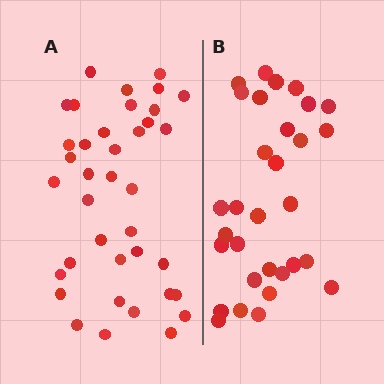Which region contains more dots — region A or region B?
Region A (the left region) has more dots.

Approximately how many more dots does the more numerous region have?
Region A has roughly 8 or so more dots than region B.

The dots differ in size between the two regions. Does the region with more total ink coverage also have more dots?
No. Region B has more total ink coverage because its dots are larger, but region A actually contains more individual dots. Total area can be misleading — the number of items is what matters here.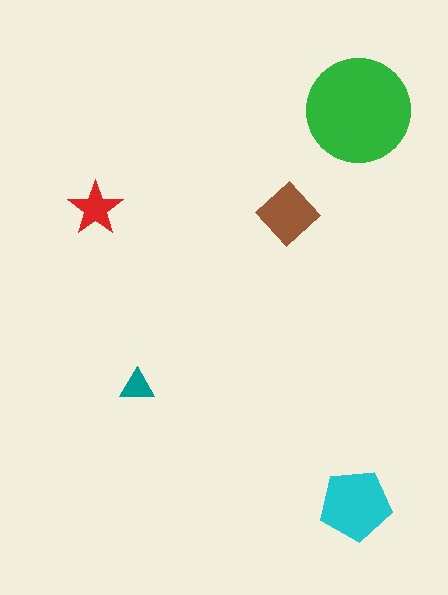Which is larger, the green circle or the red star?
The green circle.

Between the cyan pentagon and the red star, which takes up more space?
The cyan pentagon.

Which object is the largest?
The green circle.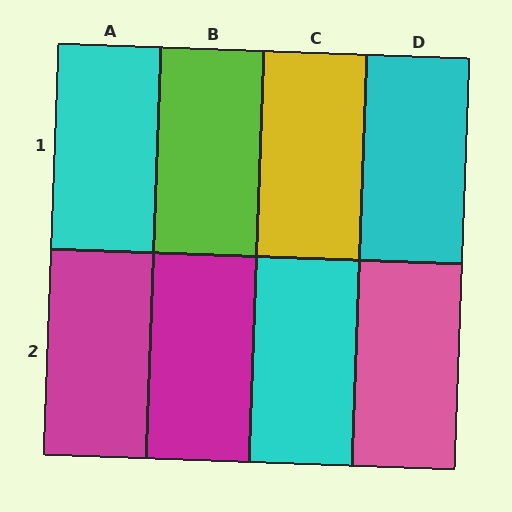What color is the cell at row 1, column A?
Cyan.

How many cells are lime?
1 cell is lime.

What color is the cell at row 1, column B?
Lime.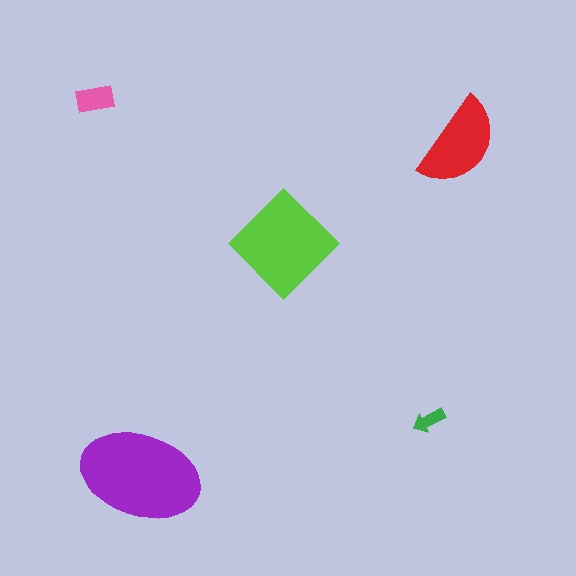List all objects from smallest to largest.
The green arrow, the pink rectangle, the red semicircle, the lime diamond, the purple ellipse.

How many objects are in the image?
There are 5 objects in the image.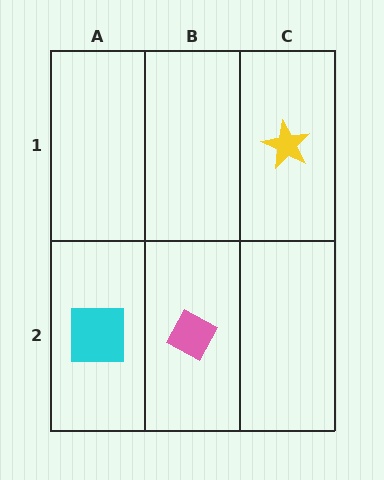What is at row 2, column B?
A pink diamond.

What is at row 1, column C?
A yellow star.